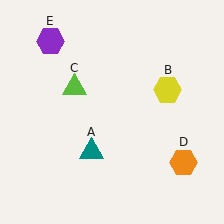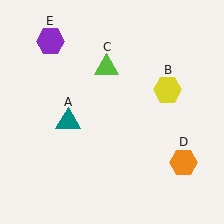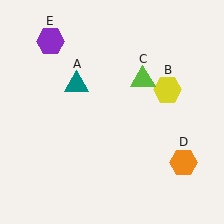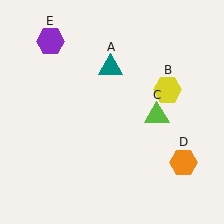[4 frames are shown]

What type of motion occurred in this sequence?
The teal triangle (object A), lime triangle (object C) rotated clockwise around the center of the scene.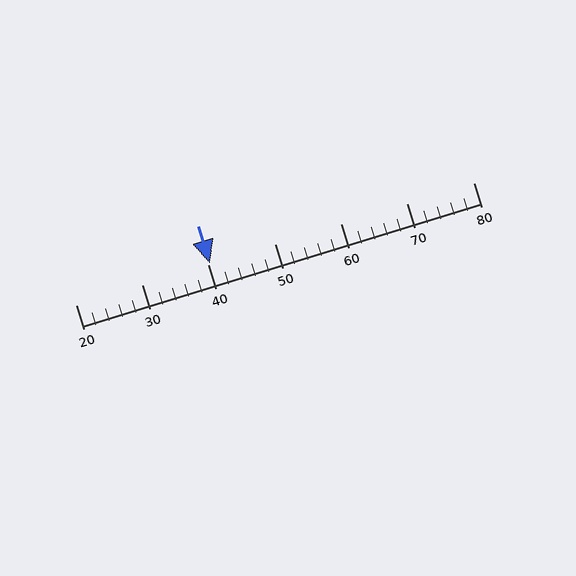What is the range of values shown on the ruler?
The ruler shows values from 20 to 80.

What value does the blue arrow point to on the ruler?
The blue arrow points to approximately 40.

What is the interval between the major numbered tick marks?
The major tick marks are spaced 10 units apart.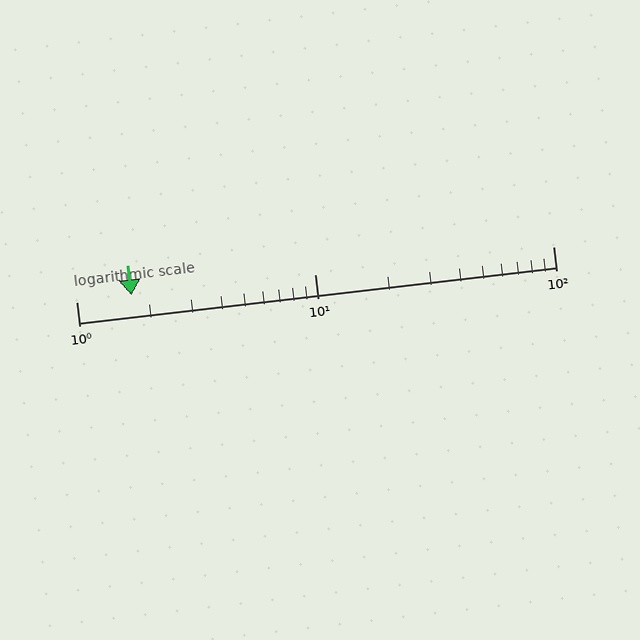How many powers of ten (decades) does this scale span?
The scale spans 2 decades, from 1 to 100.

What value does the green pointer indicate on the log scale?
The pointer indicates approximately 1.7.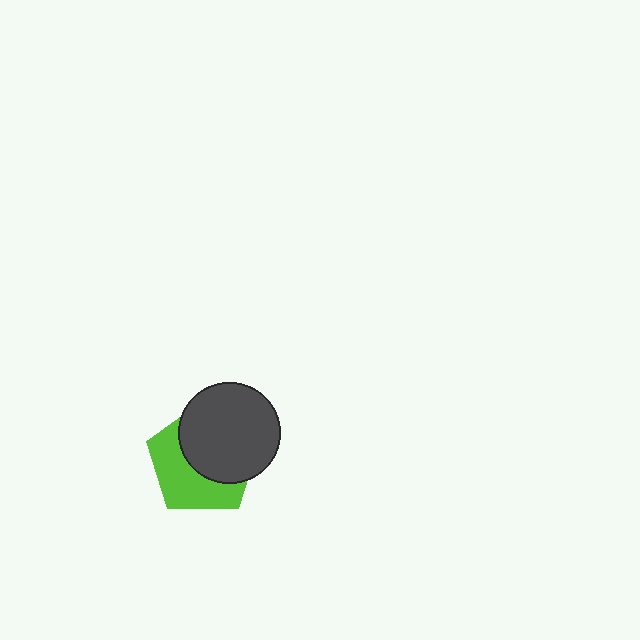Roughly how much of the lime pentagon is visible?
About half of it is visible (roughly 47%).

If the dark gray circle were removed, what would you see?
You would see the complete lime pentagon.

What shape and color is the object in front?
The object in front is a dark gray circle.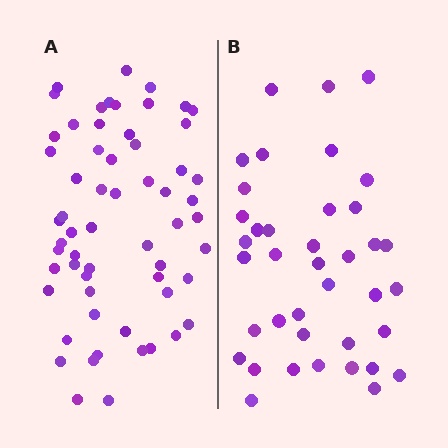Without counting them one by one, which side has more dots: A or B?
Region A (the left region) has more dots.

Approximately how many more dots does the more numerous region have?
Region A has approximately 20 more dots than region B.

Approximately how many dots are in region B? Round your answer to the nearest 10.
About 40 dots. (The exact count is 39, which rounds to 40.)